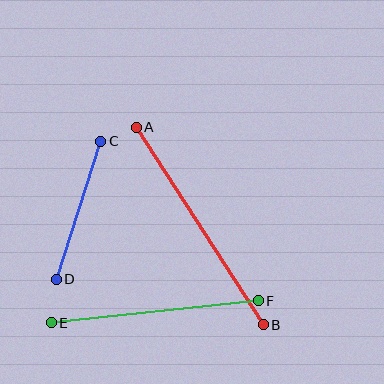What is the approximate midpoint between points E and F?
The midpoint is at approximately (155, 312) pixels.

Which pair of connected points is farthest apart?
Points A and B are farthest apart.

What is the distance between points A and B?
The distance is approximately 235 pixels.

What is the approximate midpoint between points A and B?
The midpoint is at approximately (200, 226) pixels.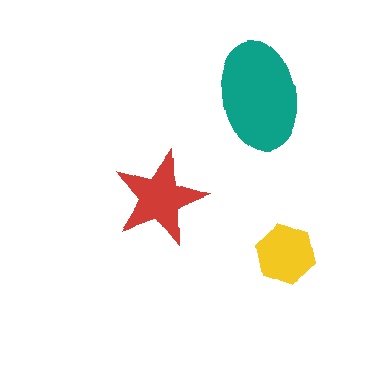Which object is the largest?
The teal ellipse.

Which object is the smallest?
The yellow hexagon.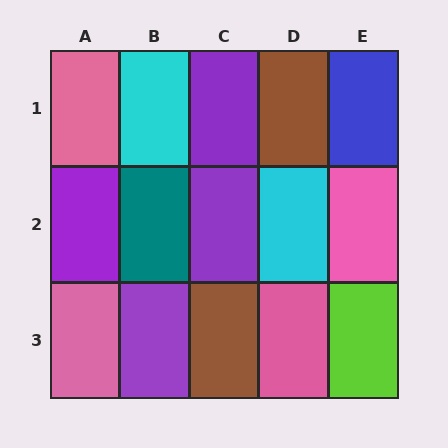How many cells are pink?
4 cells are pink.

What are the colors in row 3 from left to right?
Pink, purple, brown, pink, lime.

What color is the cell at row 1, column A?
Pink.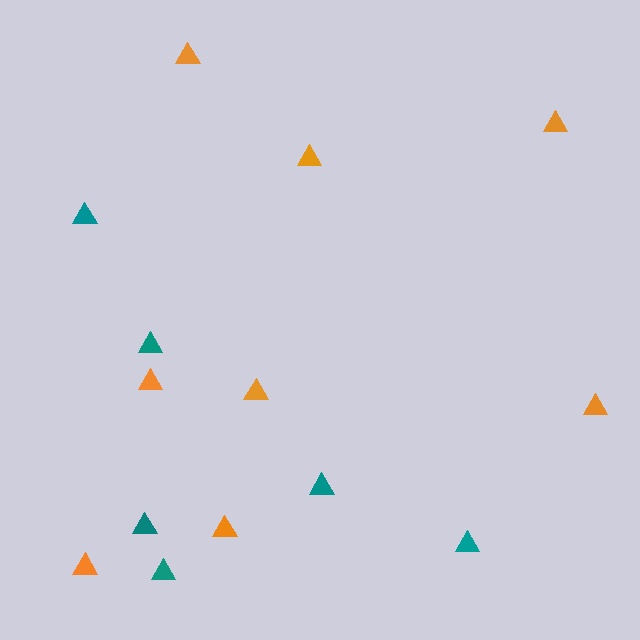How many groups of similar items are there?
There are 2 groups: one group of teal triangles (6) and one group of orange triangles (8).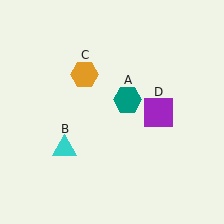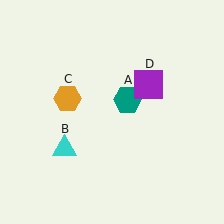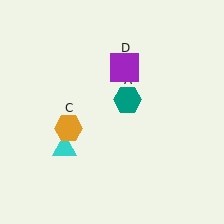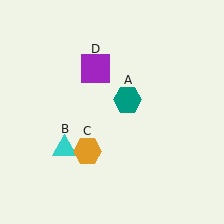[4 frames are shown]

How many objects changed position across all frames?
2 objects changed position: orange hexagon (object C), purple square (object D).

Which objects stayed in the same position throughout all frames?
Teal hexagon (object A) and cyan triangle (object B) remained stationary.